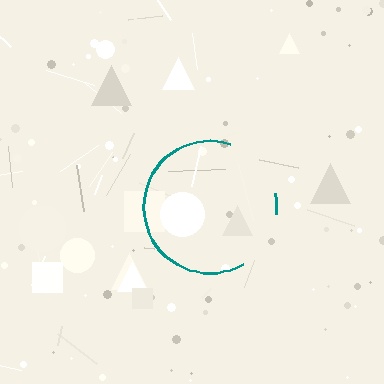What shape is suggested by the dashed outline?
The dashed outline suggests a circle.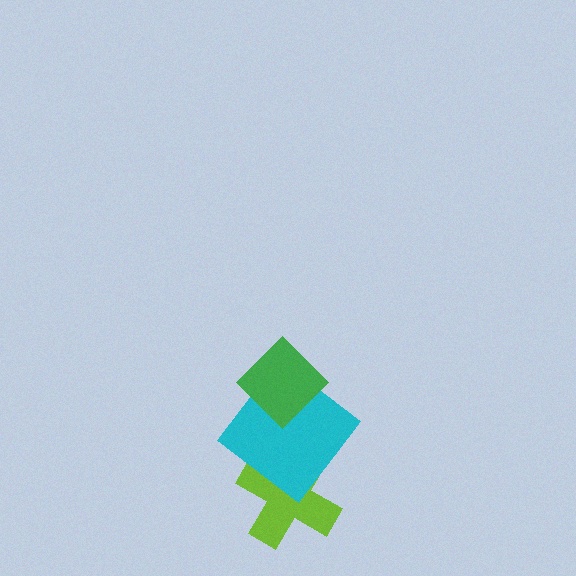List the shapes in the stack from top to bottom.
From top to bottom: the green diamond, the cyan diamond, the lime cross.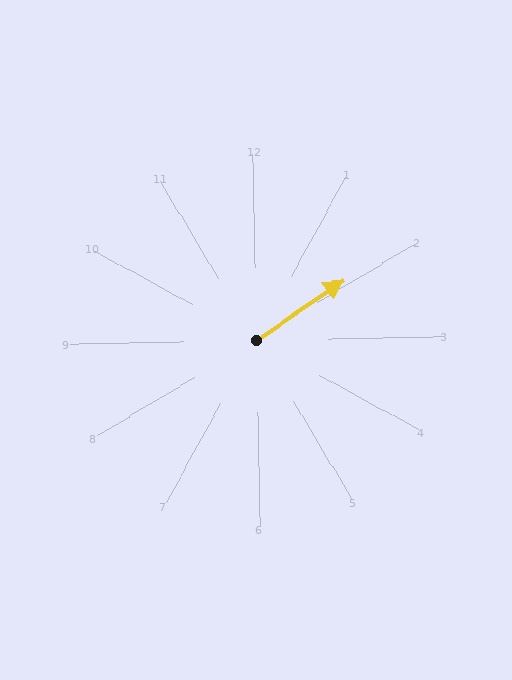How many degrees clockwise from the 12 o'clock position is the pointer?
Approximately 57 degrees.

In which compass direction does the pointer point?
Northeast.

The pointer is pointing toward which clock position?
Roughly 2 o'clock.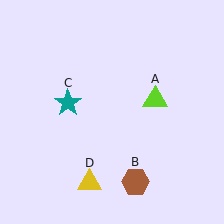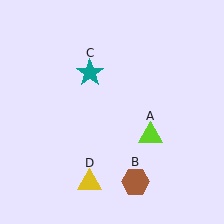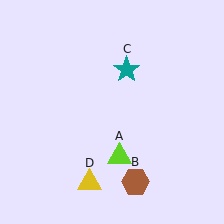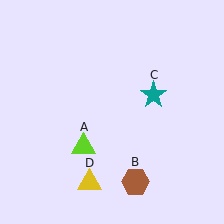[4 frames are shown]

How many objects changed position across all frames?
2 objects changed position: lime triangle (object A), teal star (object C).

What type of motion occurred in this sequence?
The lime triangle (object A), teal star (object C) rotated clockwise around the center of the scene.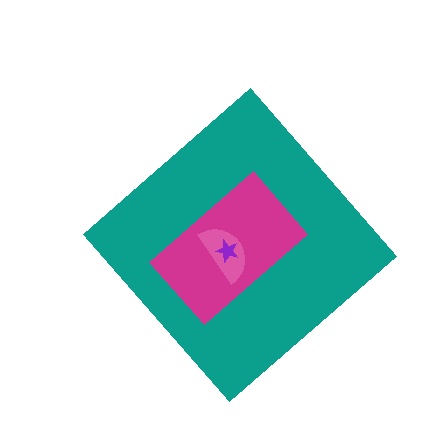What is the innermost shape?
The purple star.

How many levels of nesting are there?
4.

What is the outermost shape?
The teal diamond.